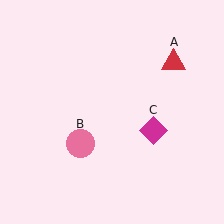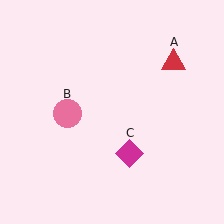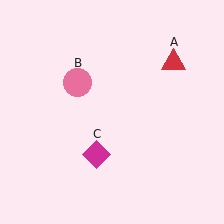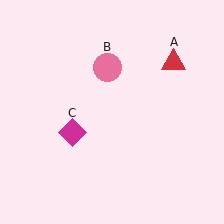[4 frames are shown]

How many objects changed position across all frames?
2 objects changed position: pink circle (object B), magenta diamond (object C).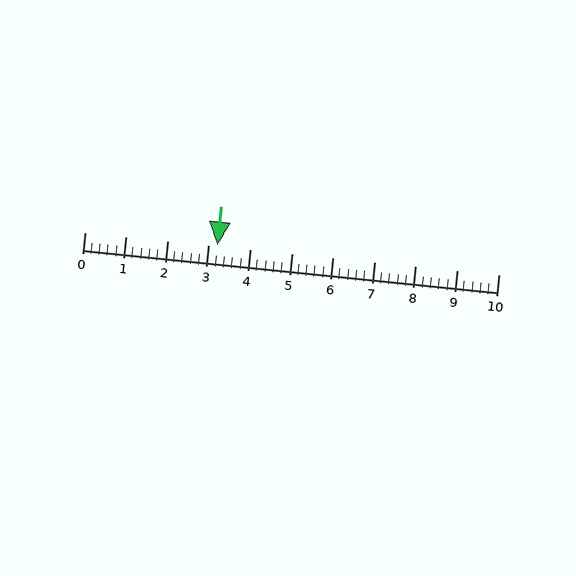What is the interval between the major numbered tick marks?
The major tick marks are spaced 1 units apart.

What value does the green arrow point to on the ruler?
The green arrow points to approximately 3.2.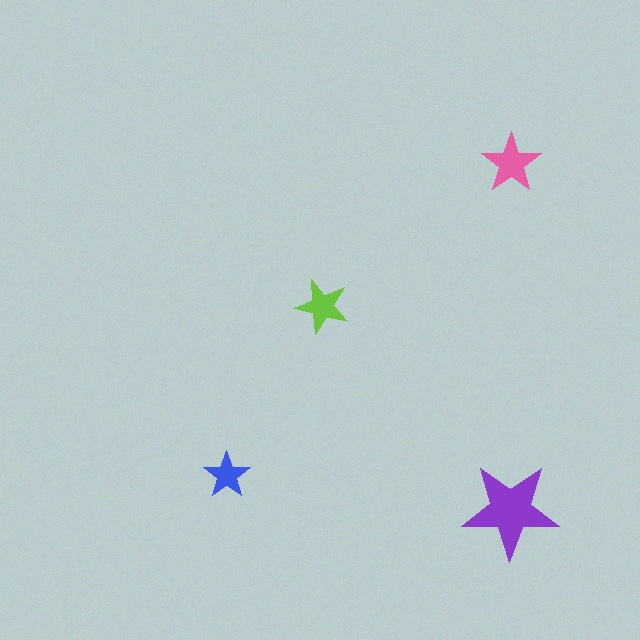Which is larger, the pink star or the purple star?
The purple one.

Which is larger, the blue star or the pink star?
The pink one.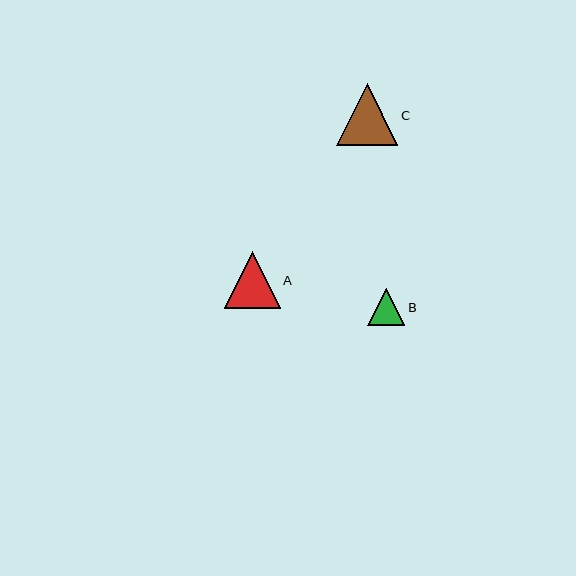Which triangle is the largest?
Triangle C is the largest with a size of approximately 62 pixels.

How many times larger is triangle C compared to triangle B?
Triangle C is approximately 1.7 times the size of triangle B.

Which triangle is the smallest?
Triangle B is the smallest with a size of approximately 37 pixels.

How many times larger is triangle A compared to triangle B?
Triangle A is approximately 1.5 times the size of triangle B.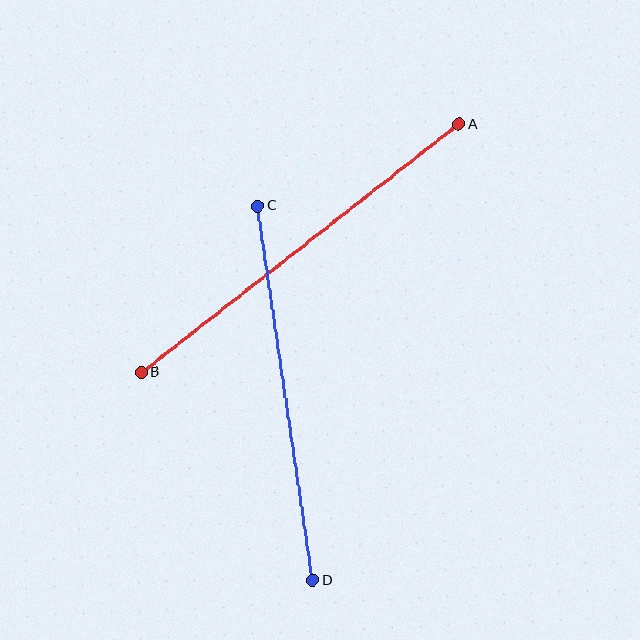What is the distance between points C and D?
The distance is approximately 379 pixels.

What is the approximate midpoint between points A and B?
The midpoint is at approximately (300, 248) pixels.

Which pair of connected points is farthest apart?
Points A and B are farthest apart.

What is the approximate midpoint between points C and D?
The midpoint is at approximately (285, 393) pixels.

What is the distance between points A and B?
The distance is approximately 403 pixels.